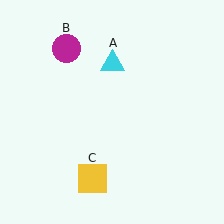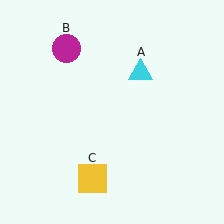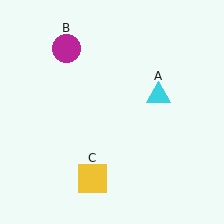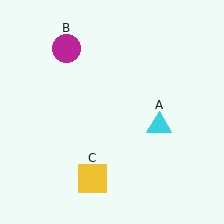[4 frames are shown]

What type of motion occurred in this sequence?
The cyan triangle (object A) rotated clockwise around the center of the scene.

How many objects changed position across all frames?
1 object changed position: cyan triangle (object A).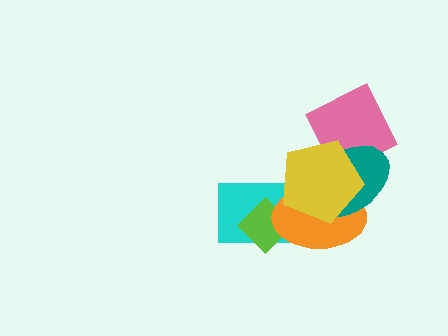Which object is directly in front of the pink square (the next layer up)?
The teal ellipse is directly in front of the pink square.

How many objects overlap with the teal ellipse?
4 objects overlap with the teal ellipse.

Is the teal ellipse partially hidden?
Yes, it is partially covered by another shape.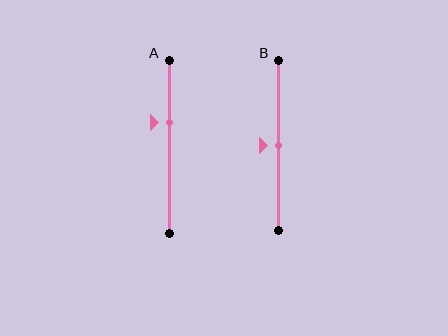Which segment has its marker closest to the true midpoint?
Segment B has its marker closest to the true midpoint.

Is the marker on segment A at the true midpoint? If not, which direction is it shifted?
No, the marker on segment A is shifted upward by about 14% of the segment length.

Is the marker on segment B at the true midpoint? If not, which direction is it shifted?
Yes, the marker on segment B is at the true midpoint.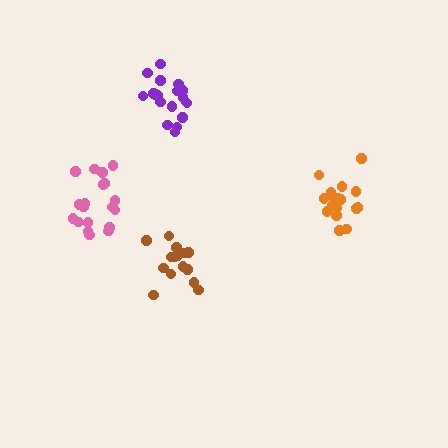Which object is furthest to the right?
The orange cluster is rightmost.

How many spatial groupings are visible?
There are 4 spatial groupings.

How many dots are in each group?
Group 1: 20 dots, Group 2: 19 dots, Group 3: 17 dots, Group 4: 15 dots (71 total).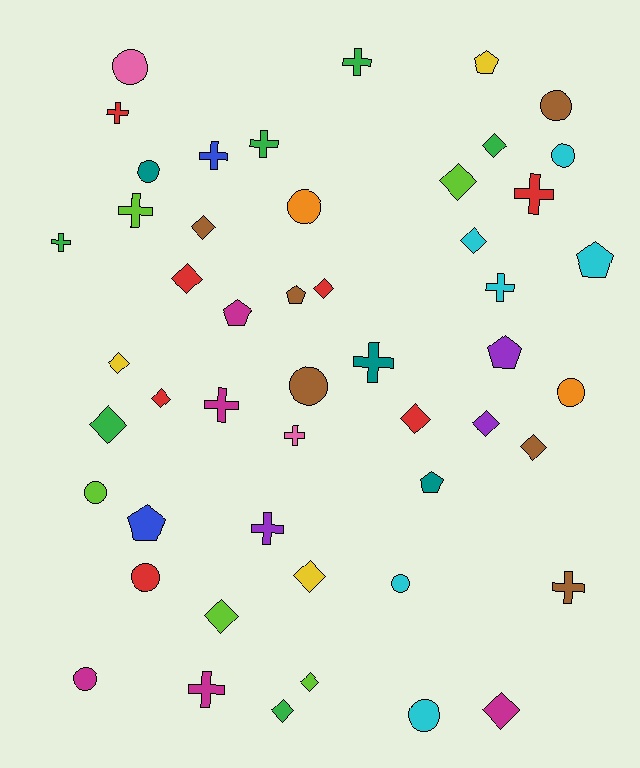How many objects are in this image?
There are 50 objects.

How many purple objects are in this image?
There are 3 purple objects.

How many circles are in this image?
There are 12 circles.